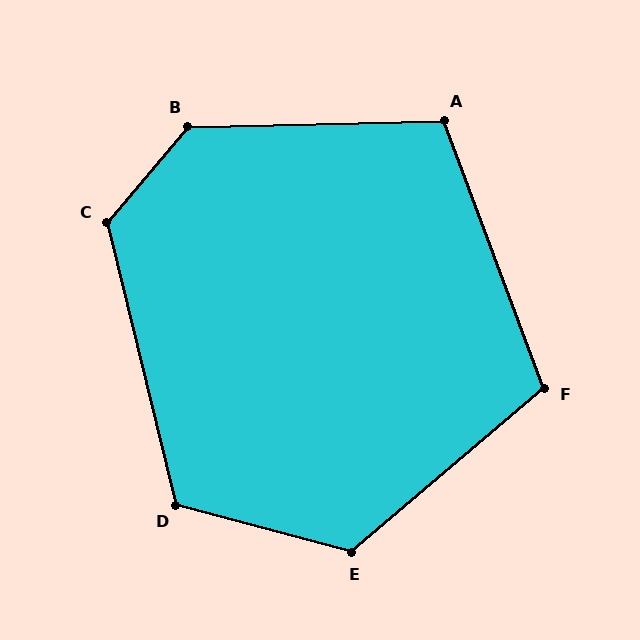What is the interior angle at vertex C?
Approximately 126 degrees (obtuse).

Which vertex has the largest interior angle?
B, at approximately 131 degrees.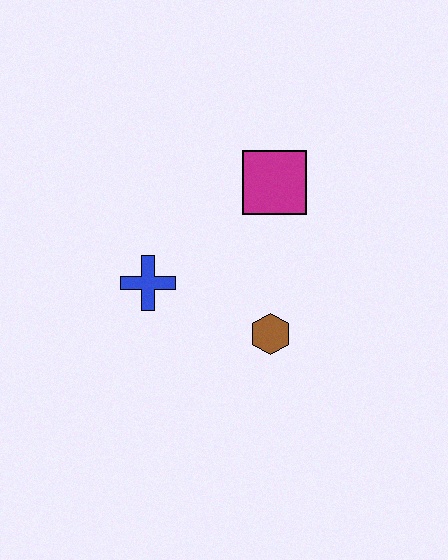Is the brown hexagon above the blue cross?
No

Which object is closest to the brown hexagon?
The blue cross is closest to the brown hexagon.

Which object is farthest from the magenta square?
The blue cross is farthest from the magenta square.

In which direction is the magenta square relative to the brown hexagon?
The magenta square is above the brown hexagon.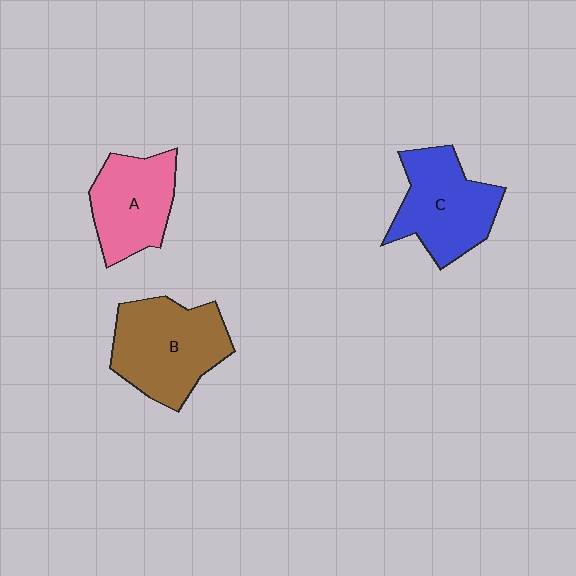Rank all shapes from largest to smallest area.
From largest to smallest: B (brown), C (blue), A (pink).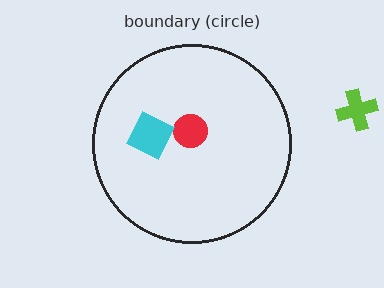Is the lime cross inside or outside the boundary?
Outside.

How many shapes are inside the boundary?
2 inside, 1 outside.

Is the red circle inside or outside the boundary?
Inside.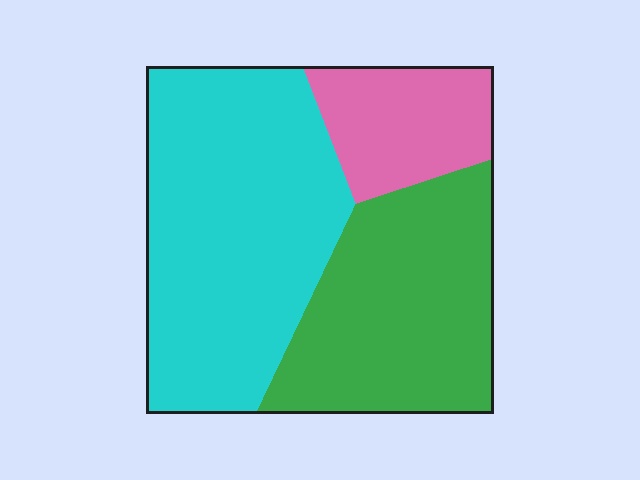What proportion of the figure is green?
Green covers 35% of the figure.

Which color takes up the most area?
Cyan, at roughly 50%.